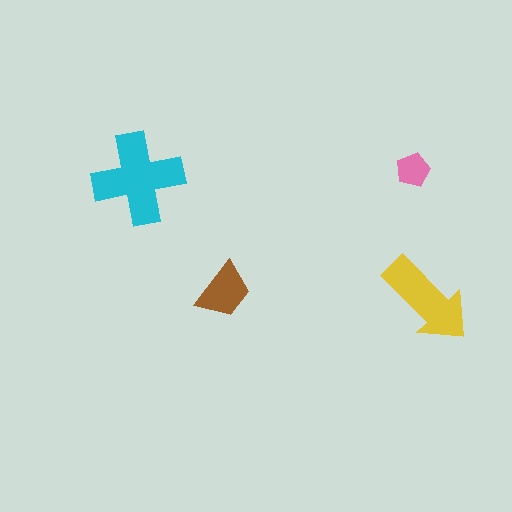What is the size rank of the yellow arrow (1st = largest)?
2nd.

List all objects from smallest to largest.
The pink pentagon, the brown trapezoid, the yellow arrow, the cyan cross.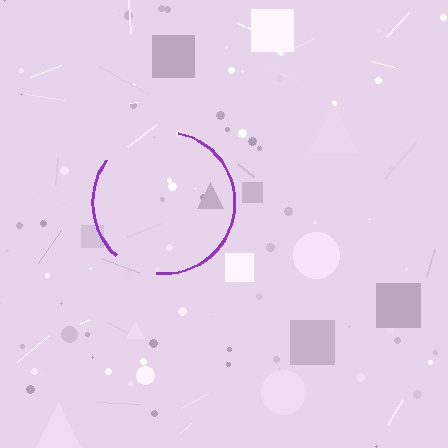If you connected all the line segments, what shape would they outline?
They would outline a circle.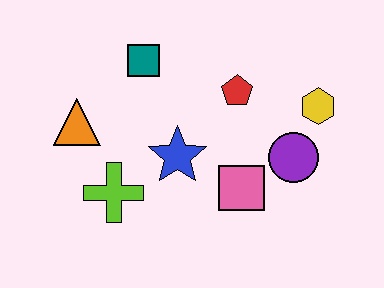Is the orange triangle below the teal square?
Yes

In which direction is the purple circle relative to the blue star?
The purple circle is to the right of the blue star.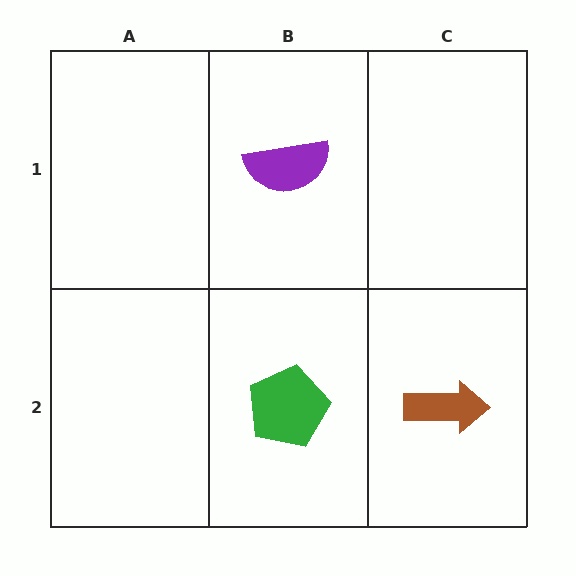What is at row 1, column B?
A purple semicircle.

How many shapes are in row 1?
1 shape.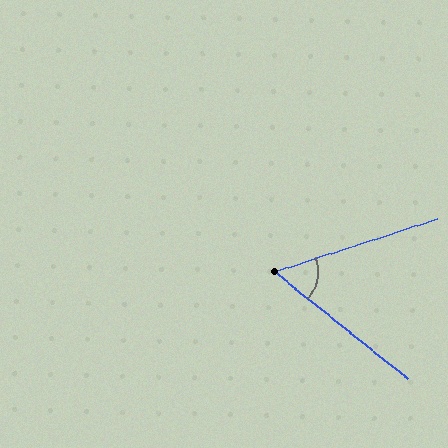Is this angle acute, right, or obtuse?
It is acute.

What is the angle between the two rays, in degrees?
Approximately 57 degrees.